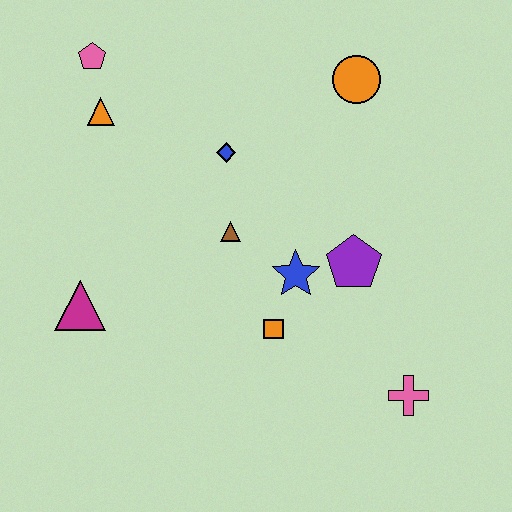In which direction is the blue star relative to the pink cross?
The blue star is above the pink cross.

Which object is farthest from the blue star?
The pink pentagon is farthest from the blue star.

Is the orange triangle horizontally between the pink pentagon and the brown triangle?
Yes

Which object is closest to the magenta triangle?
The brown triangle is closest to the magenta triangle.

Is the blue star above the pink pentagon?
No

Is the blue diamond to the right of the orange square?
No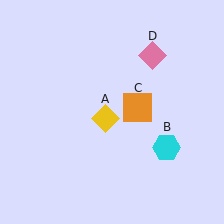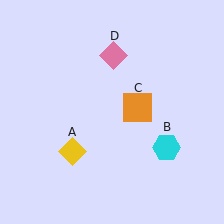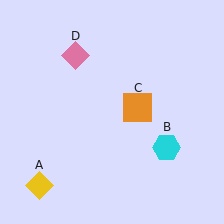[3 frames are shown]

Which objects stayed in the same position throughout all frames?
Cyan hexagon (object B) and orange square (object C) remained stationary.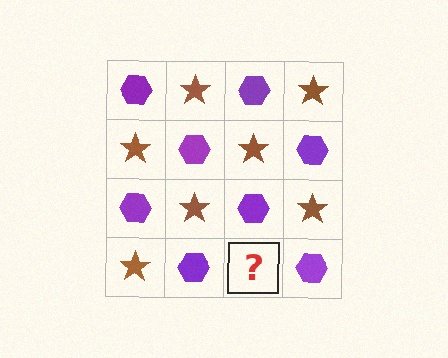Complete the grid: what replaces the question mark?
The question mark should be replaced with a brown star.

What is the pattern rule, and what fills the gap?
The rule is that it alternates purple hexagon and brown star in a checkerboard pattern. The gap should be filled with a brown star.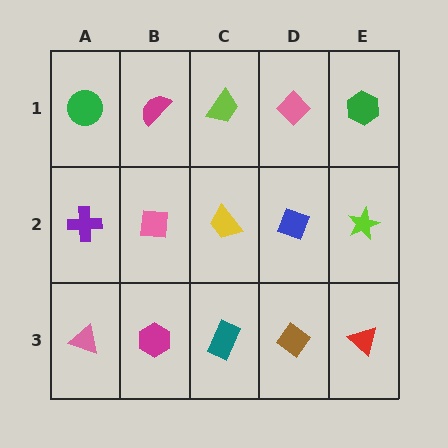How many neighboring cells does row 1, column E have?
2.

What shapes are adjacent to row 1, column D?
A blue diamond (row 2, column D), a lime trapezoid (row 1, column C), a green hexagon (row 1, column E).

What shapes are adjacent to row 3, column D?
A blue diamond (row 2, column D), a teal rectangle (row 3, column C), a red triangle (row 3, column E).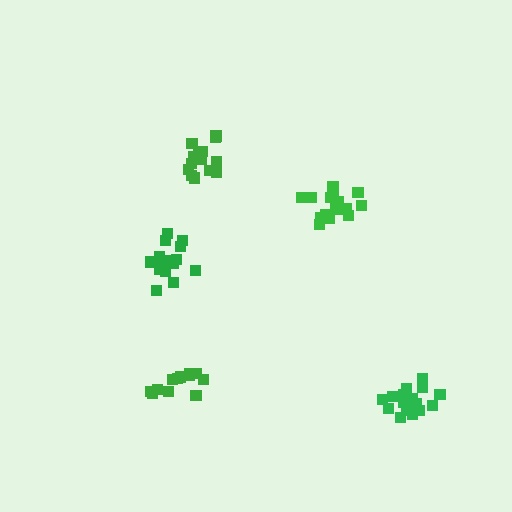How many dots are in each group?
Group 1: 12 dots, Group 2: 16 dots, Group 3: 16 dots, Group 4: 17 dots, Group 5: 15 dots (76 total).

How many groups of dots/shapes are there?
There are 5 groups.